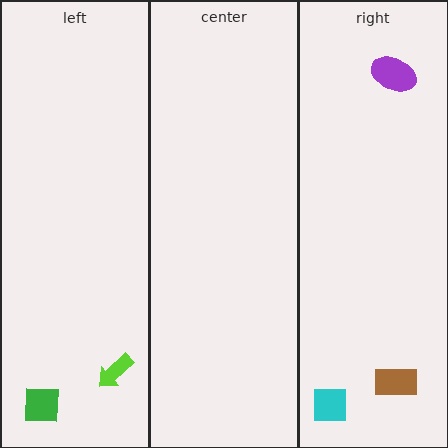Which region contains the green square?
The left region.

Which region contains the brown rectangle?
The right region.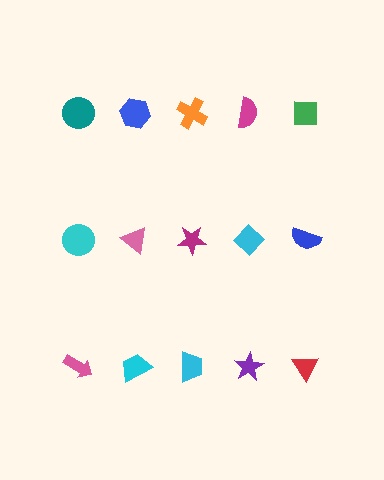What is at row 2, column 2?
A pink triangle.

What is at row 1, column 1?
A teal circle.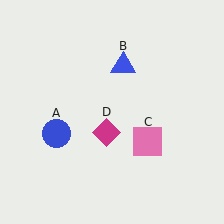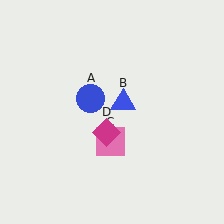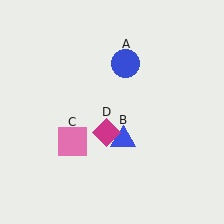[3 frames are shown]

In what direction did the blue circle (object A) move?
The blue circle (object A) moved up and to the right.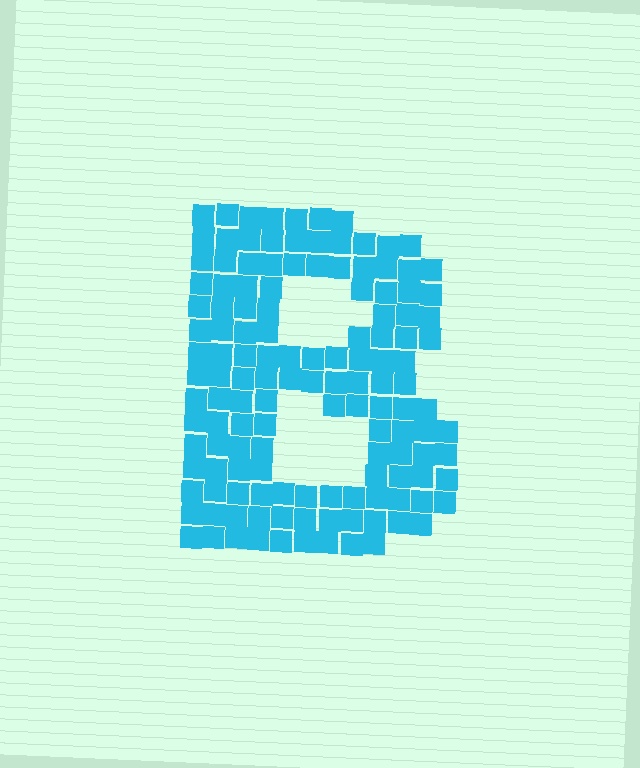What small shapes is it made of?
It is made of small squares.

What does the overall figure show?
The overall figure shows the letter B.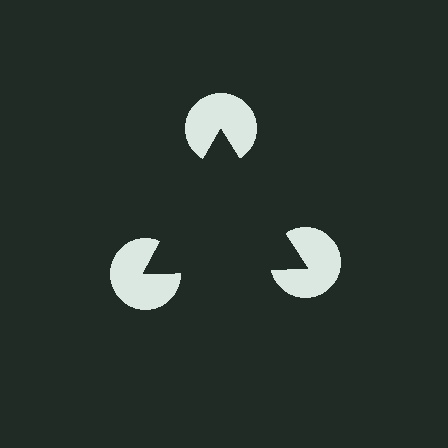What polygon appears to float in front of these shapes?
An illusory triangle — its edges are inferred from the aligned wedge cuts in the pac-man discs, not physically drawn.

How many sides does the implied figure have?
3 sides.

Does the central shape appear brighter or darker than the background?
It typically appears slightly darker than the background, even though no actual brightness change is drawn.